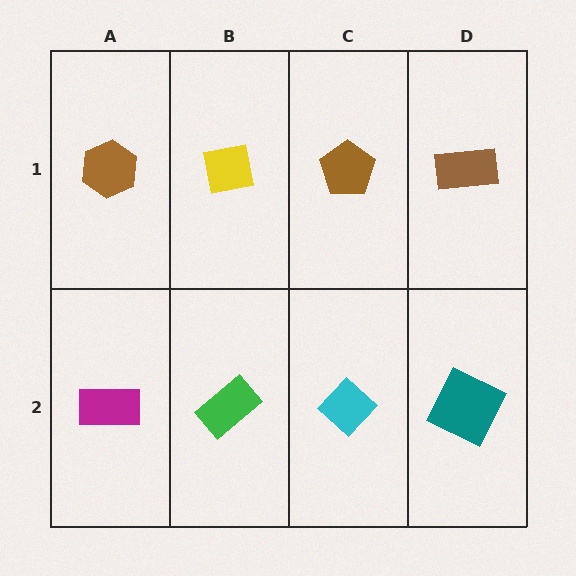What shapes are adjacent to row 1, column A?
A magenta rectangle (row 2, column A), a yellow square (row 1, column B).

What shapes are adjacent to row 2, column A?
A brown hexagon (row 1, column A), a green rectangle (row 2, column B).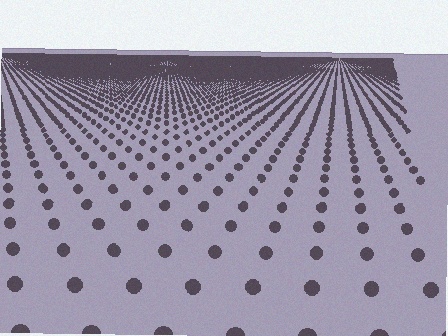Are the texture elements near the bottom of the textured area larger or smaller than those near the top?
Larger. Near the bottom, elements are closer to the viewer and appear at a bigger on-screen size.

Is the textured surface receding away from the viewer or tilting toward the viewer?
The surface is receding away from the viewer. Texture elements get smaller and denser toward the top.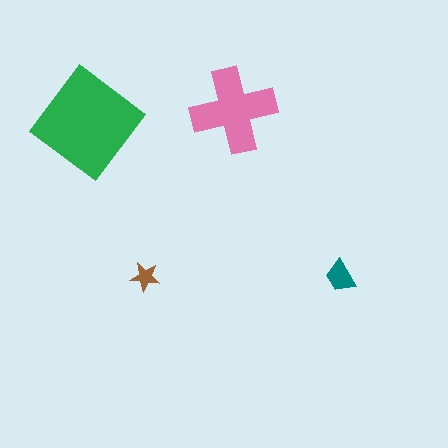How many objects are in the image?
There are 4 objects in the image.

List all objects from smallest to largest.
The brown star, the teal trapezoid, the pink cross, the green diamond.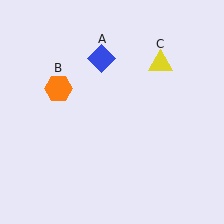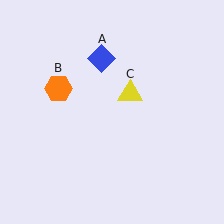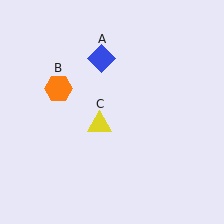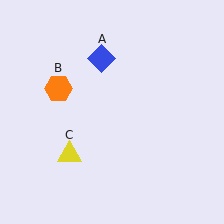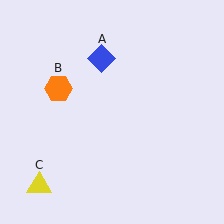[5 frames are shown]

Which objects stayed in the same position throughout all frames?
Blue diamond (object A) and orange hexagon (object B) remained stationary.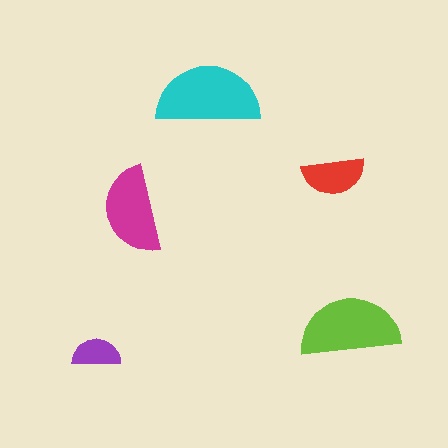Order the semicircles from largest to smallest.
the cyan one, the lime one, the magenta one, the red one, the purple one.